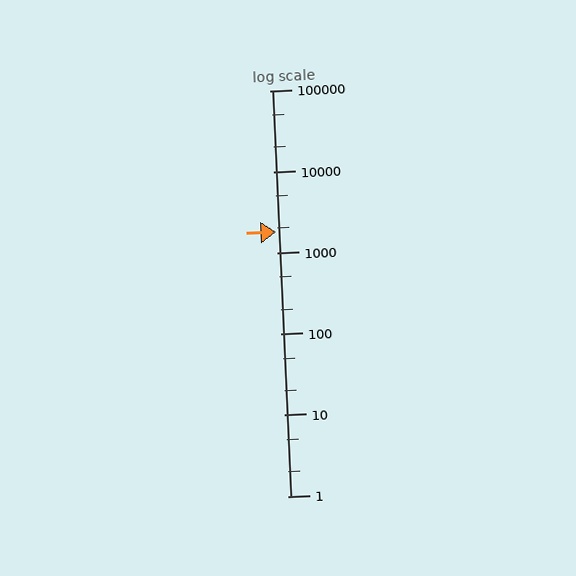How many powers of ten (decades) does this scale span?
The scale spans 5 decades, from 1 to 100000.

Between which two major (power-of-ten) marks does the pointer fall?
The pointer is between 1000 and 10000.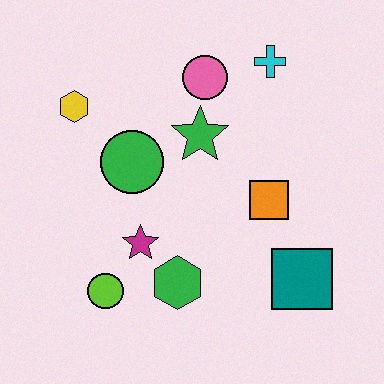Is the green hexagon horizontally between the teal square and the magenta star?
Yes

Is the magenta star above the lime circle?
Yes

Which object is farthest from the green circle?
The teal square is farthest from the green circle.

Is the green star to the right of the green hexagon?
Yes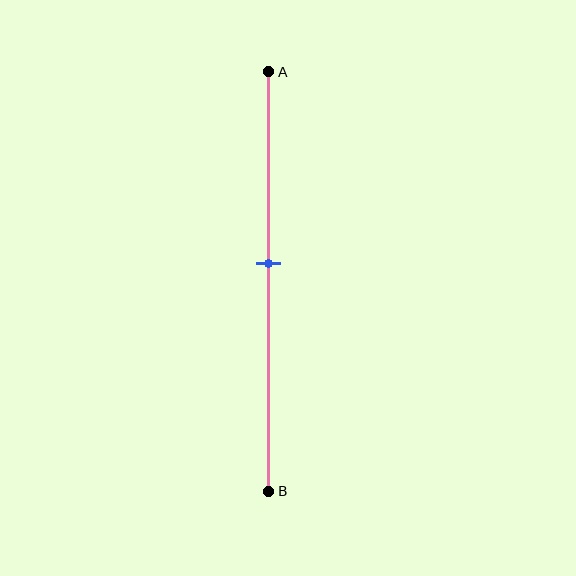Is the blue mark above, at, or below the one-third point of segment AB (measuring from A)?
The blue mark is below the one-third point of segment AB.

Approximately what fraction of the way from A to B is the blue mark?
The blue mark is approximately 45% of the way from A to B.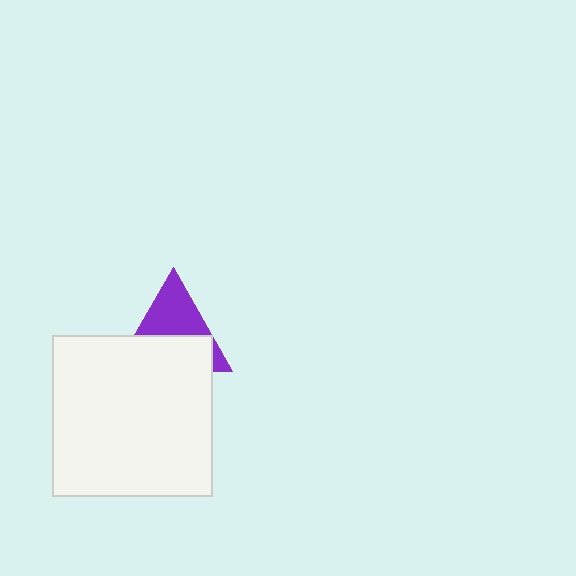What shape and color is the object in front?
The object in front is a white square.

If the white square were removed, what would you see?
You would see the complete purple triangle.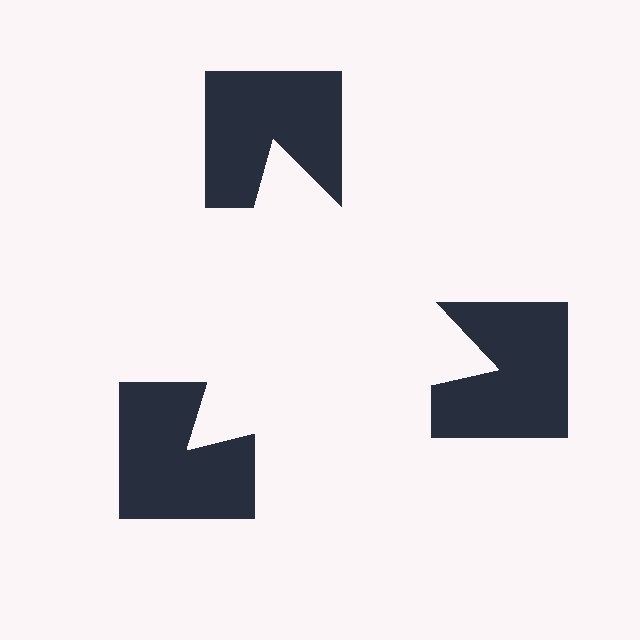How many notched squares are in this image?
There are 3 — one at each vertex of the illusory triangle.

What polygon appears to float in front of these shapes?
An illusory triangle — its edges are inferred from the aligned wedge cuts in the notched squares, not physically drawn.